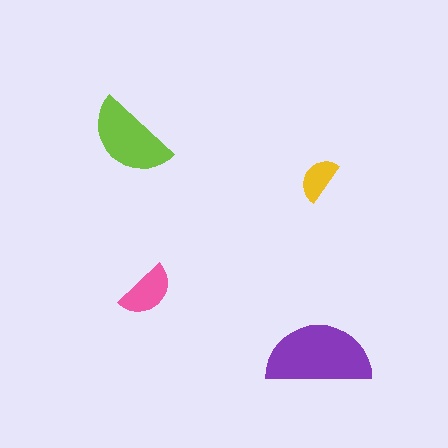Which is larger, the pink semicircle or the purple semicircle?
The purple one.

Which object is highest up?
The lime semicircle is topmost.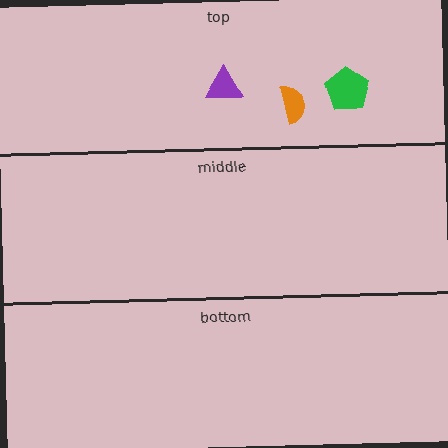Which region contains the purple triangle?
The top region.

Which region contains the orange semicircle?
The top region.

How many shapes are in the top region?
3.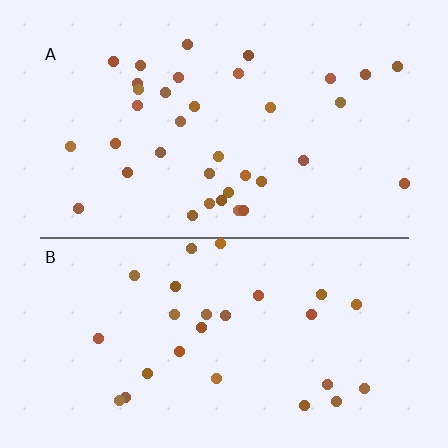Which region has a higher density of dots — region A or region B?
A (the top).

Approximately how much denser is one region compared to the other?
Approximately 1.3× — region A over region B.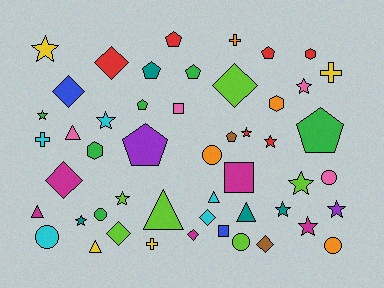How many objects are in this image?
There are 50 objects.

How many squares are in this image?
There are 3 squares.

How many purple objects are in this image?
There are 2 purple objects.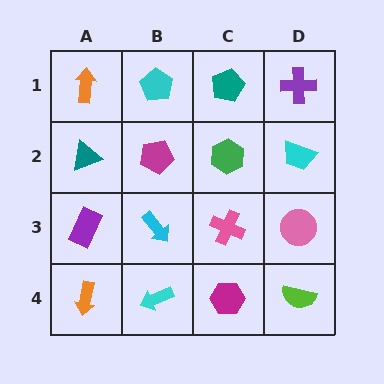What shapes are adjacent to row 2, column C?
A teal pentagon (row 1, column C), a pink cross (row 3, column C), a magenta pentagon (row 2, column B), a cyan trapezoid (row 2, column D).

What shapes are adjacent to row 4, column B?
A cyan arrow (row 3, column B), an orange arrow (row 4, column A), a magenta hexagon (row 4, column C).